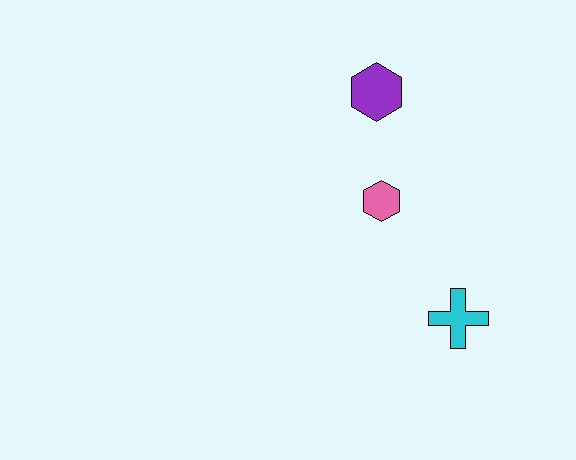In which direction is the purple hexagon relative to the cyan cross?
The purple hexagon is above the cyan cross.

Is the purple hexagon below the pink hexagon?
No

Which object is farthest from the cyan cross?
The purple hexagon is farthest from the cyan cross.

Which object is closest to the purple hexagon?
The pink hexagon is closest to the purple hexagon.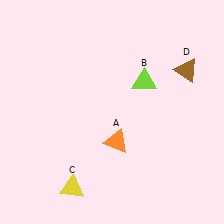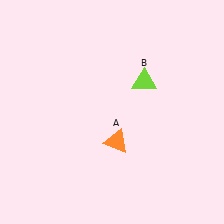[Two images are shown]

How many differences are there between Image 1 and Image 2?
There are 2 differences between the two images.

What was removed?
The brown triangle (D), the yellow triangle (C) were removed in Image 2.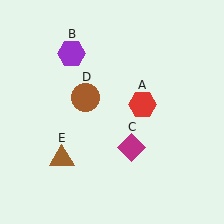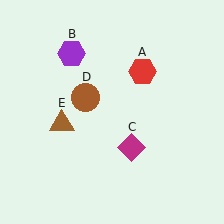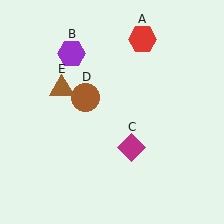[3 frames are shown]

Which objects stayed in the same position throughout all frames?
Purple hexagon (object B) and magenta diamond (object C) and brown circle (object D) remained stationary.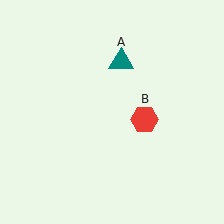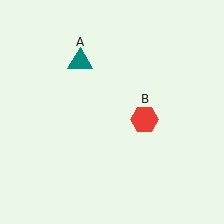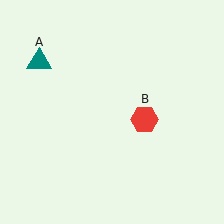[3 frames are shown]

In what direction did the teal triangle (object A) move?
The teal triangle (object A) moved left.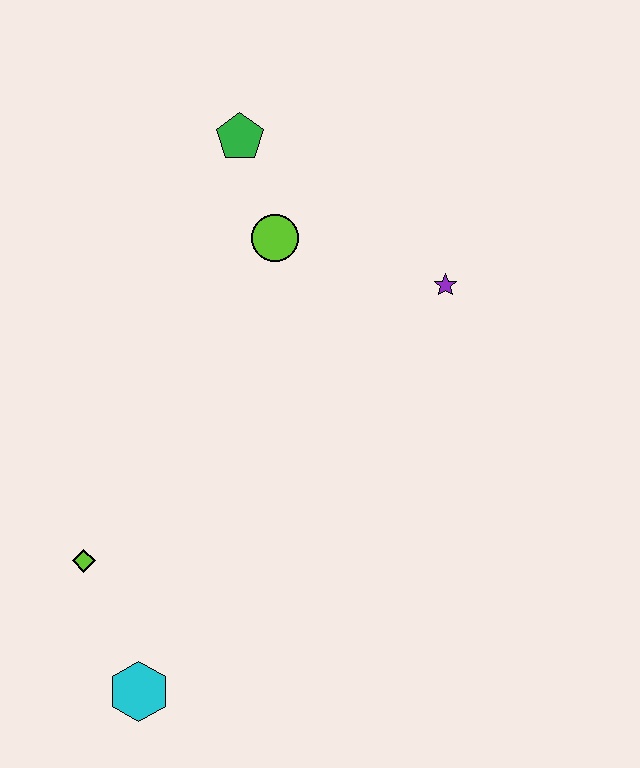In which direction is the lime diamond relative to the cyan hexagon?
The lime diamond is above the cyan hexagon.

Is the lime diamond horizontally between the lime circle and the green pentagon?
No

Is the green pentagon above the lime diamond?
Yes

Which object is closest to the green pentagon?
The lime circle is closest to the green pentagon.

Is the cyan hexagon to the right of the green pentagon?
No